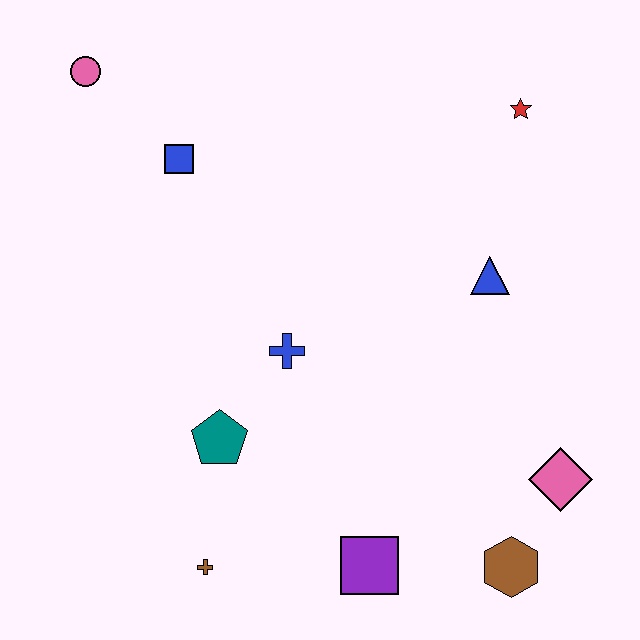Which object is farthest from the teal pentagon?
The red star is farthest from the teal pentagon.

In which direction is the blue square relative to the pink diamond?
The blue square is to the left of the pink diamond.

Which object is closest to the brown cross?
The teal pentagon is closest to the brown cross.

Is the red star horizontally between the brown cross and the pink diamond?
Yes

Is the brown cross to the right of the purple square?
No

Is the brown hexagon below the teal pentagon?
Yes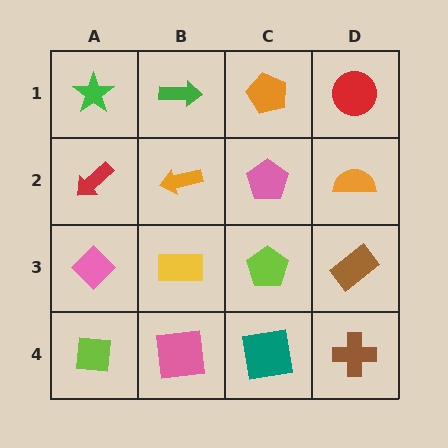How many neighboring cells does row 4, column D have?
2.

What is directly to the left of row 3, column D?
A lime pentagon.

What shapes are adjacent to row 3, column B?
An orange arrow (row 2, column B), a pink square (row 4, column B), a pink diamond (row 3, column A), a lime pentagon (row 3, column C).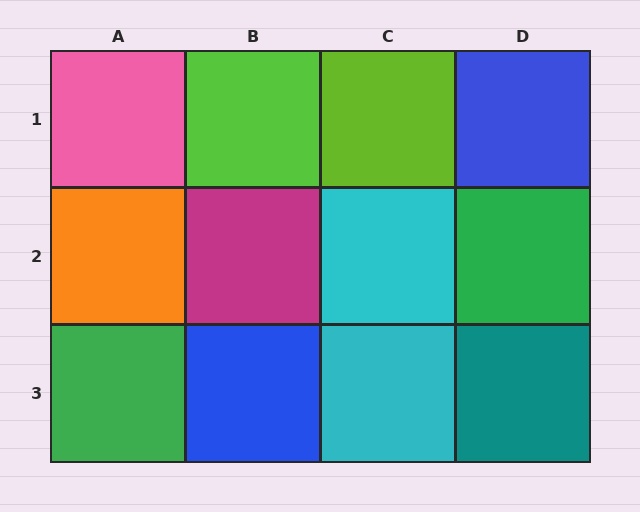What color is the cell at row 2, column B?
Magenta.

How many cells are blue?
2 cells are blue.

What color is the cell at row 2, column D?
Green.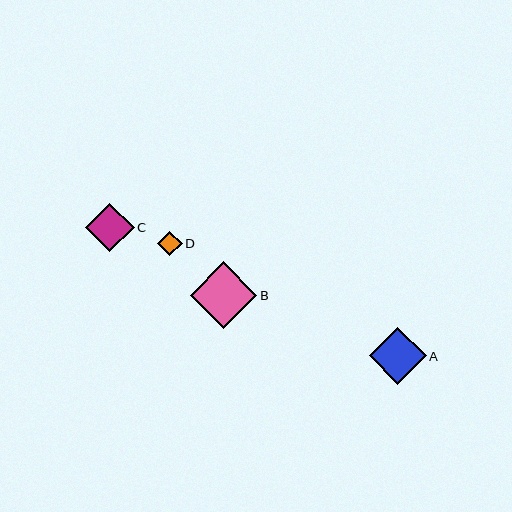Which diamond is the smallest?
Diamond D is the smallest with a size of approximately 24 pixels.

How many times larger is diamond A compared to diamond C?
Diamond A is approximately 1.2 times the size of diamond C.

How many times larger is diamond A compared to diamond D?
Diamond A is approximately 2.3 times the size of diamond D.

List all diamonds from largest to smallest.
From largest to smallest: B, A, C, D.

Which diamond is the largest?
Diamond B is the largest with a size of approximately 67 pixels.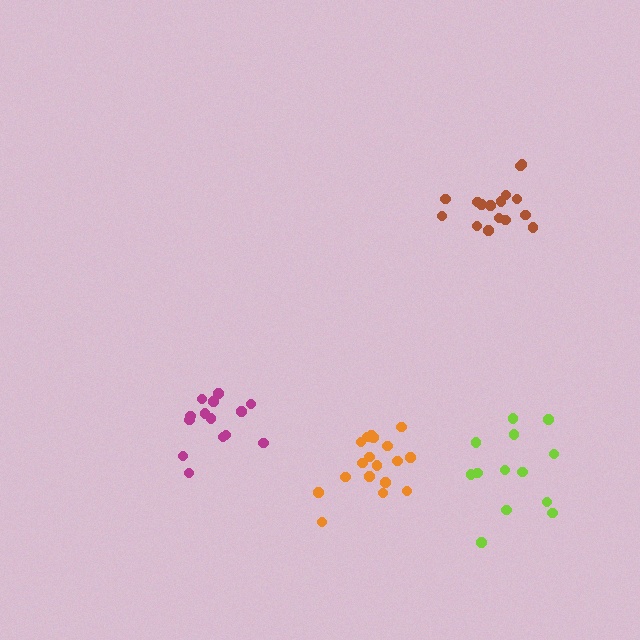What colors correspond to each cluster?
The clusters are colored: lime, brown, magenta, orange.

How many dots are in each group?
Group 1: 13 dots, Group 2: 16 dots, Group 3: 14 dots, Group 4: 18 dots (61 total).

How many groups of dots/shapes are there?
There are 4 groups.